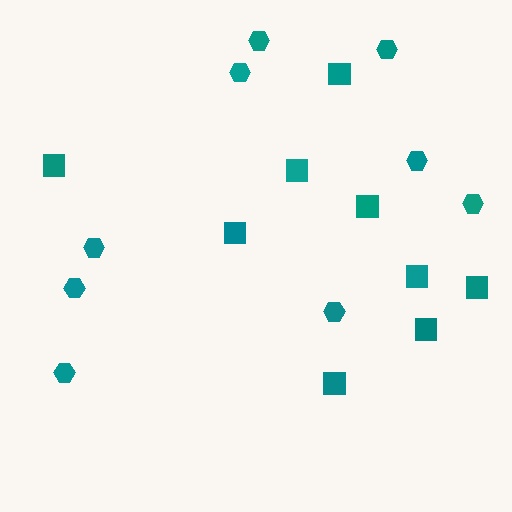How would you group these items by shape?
There are 2 groups: one group of hexagons (9) and one group of squares (9).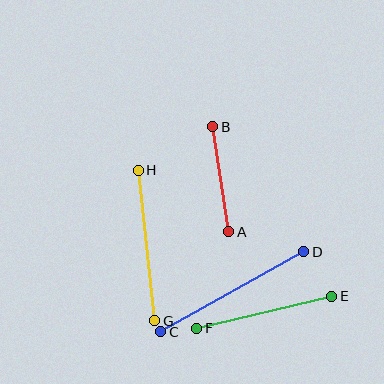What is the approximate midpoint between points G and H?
The midpoint is at approximately (146, 245) pixels.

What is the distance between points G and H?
The distance is approximately 151 pixels.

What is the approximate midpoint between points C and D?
The midpoint is at approximately (232, 292) pixels.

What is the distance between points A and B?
The distance is approximately 106 pixels.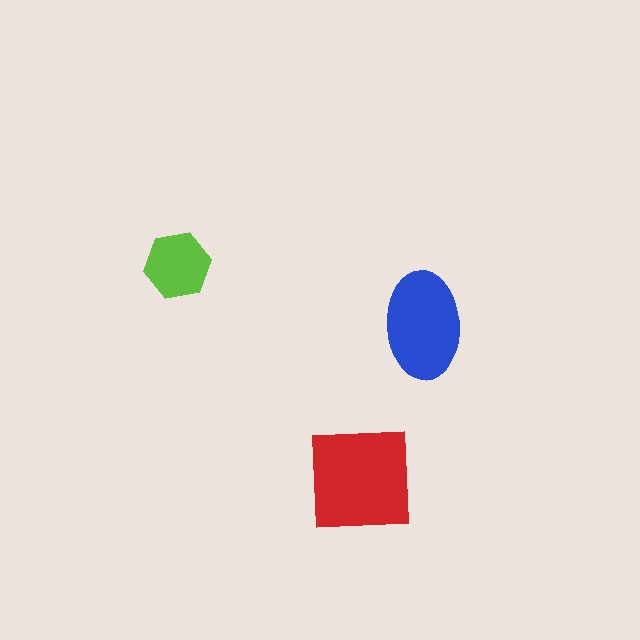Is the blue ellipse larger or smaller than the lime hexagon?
Larger.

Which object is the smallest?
The lime hexagon.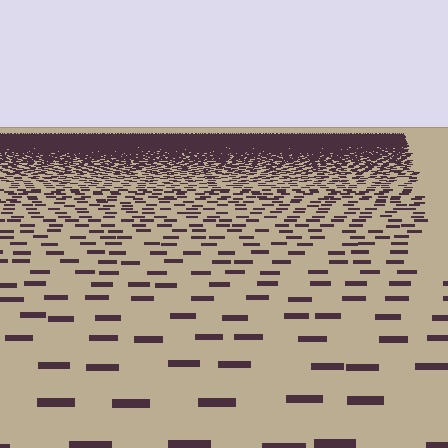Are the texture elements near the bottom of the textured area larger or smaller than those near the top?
Larger. Near the bottom, elements are closer to the viewer and appear at a bigger on-screen size.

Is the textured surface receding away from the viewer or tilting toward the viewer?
The surface is receding away from the viewer. Texture elements get smaller and denser toward the top.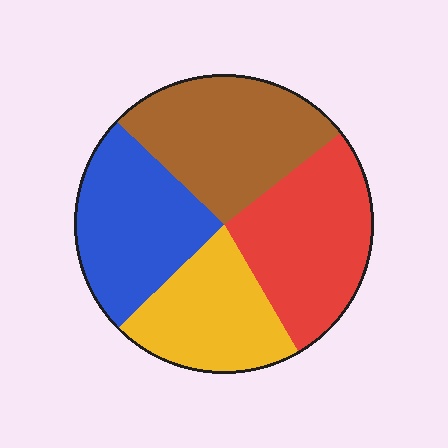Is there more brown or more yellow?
Brown.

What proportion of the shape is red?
Red covers around 25% of the shape.